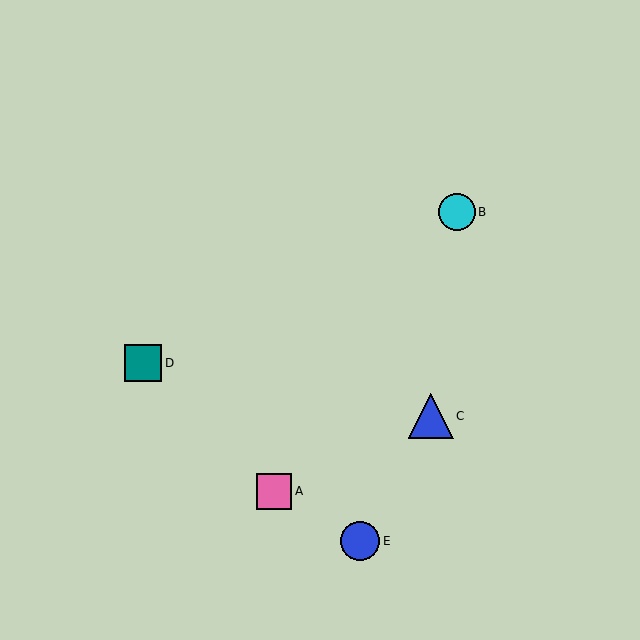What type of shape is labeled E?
Shape E is a blue circle.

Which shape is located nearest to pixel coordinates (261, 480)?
The pink square (labeled A) at (274, 491) is nearest to that location.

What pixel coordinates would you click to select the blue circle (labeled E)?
Click at (360, 541) to select the blue circle E.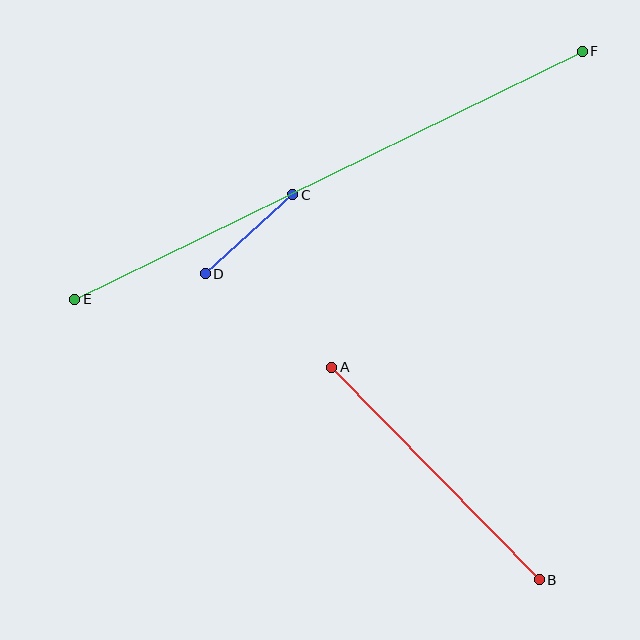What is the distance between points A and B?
The distance is approximately 297 pixels.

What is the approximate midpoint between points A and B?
The midpoint is at approximately (436, 473) pixels.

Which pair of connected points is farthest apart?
Points E and F are farthest apart.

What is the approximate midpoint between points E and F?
The midpoint is at approximately (328, 175) pixels.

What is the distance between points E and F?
The distance is approximately 565 pixels.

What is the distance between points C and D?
The distance is approximately 118 pixels.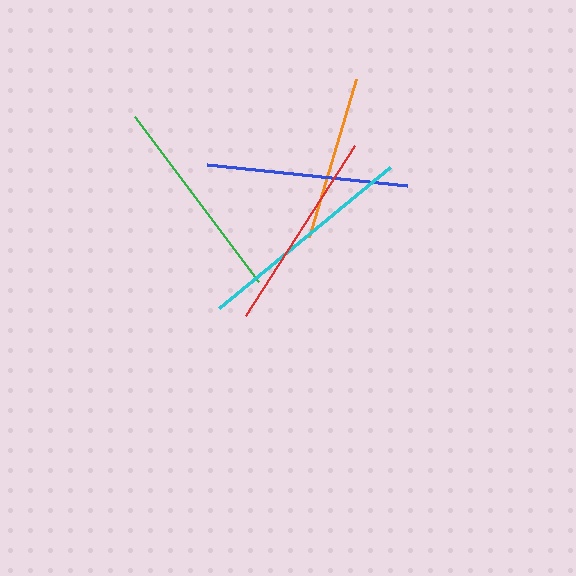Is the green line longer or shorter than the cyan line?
The cyan line is longer than the green line.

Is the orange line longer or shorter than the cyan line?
The cyan line is longer than the orange line.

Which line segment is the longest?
The cyan line is the longest at approximately 222 pixels.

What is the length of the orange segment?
The orange segment is approximately 165 pixels long.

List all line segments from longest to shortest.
From longest to shortest: cyan, green, red, blue, orange.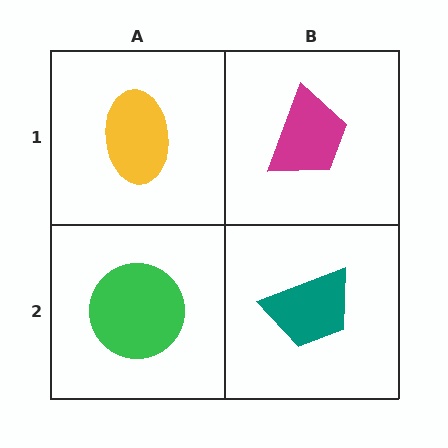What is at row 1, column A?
A yellow ellipse.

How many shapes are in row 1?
2 shapes.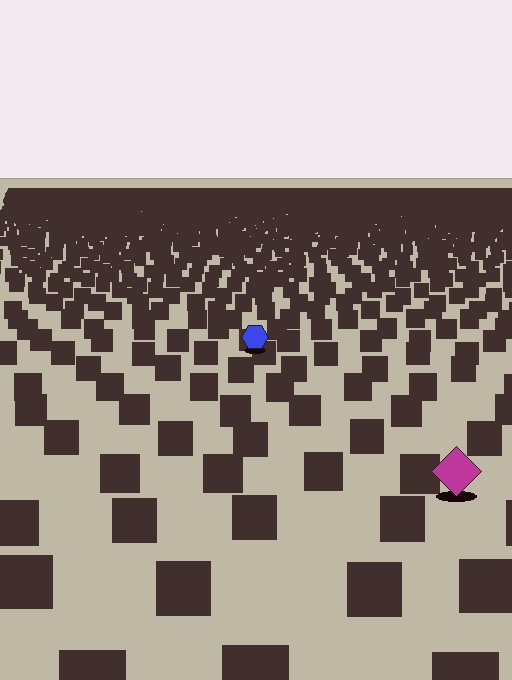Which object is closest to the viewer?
The magenta diamond is closest. The texture marks near it are larger and more spread out.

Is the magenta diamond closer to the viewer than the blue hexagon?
Yes. The magenta diamond is closer — you can tell from the texture gradient: the ground texture is coarser near it.